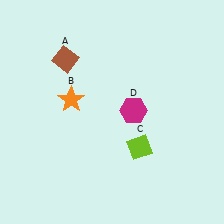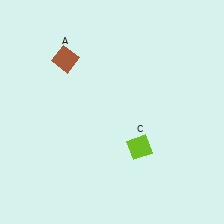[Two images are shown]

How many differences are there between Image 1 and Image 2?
There are 2 differences between the two images.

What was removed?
The magenta hexagon (D), the orange star (B) were removed in Image 2.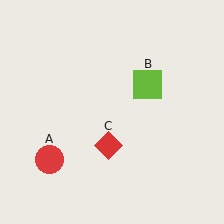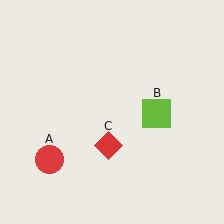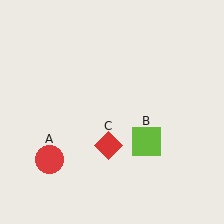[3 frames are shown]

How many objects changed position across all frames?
1 object changed position: lime square (object B).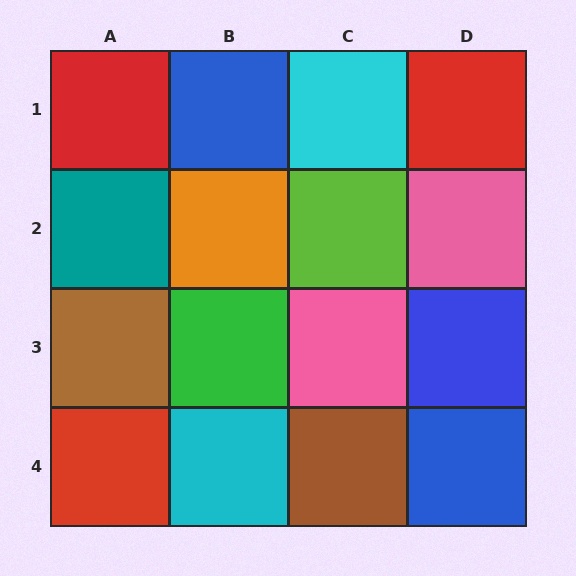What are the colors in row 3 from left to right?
Brown, green, pink, blue.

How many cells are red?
3 cells are red.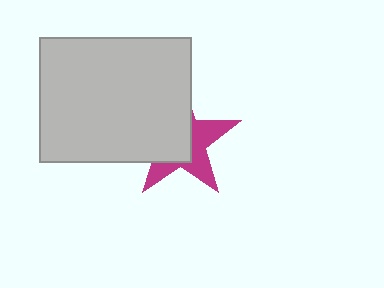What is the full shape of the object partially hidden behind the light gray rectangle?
The partially hidden object is a magenta star.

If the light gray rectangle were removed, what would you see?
You would see the complete magenta star.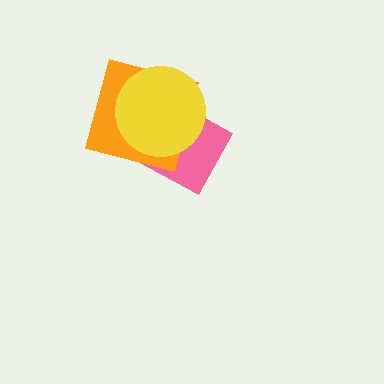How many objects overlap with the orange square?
2 objects overlap with the orange square.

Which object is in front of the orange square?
The yellow circle is in front of the orange square.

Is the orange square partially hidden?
Yes, it is partially covered by another shape.